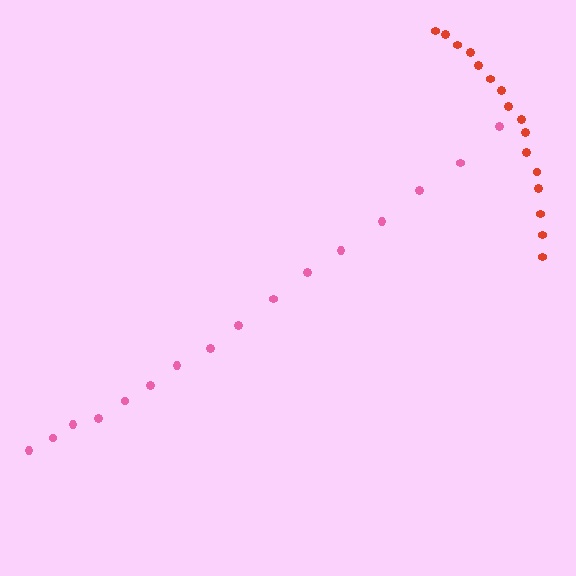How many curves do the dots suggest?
There are 2 distinct paths.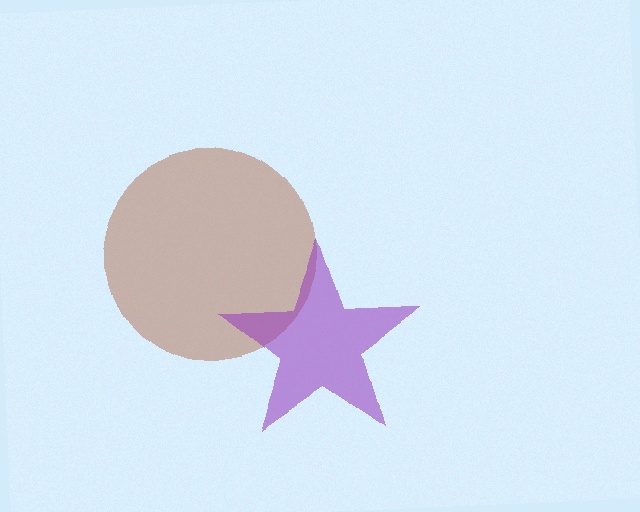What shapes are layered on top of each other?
The layered shapes are: a brown circle, a purple star.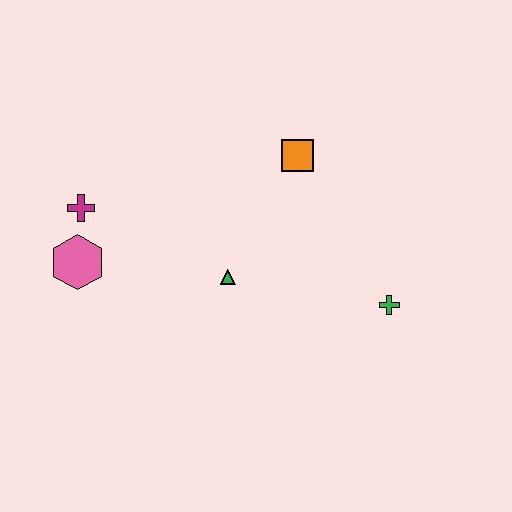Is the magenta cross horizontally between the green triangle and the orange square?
No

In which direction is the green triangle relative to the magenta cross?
The green triangle is to the right of the magenta cross.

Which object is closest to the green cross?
The green triangle is closest to the green cross.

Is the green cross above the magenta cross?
No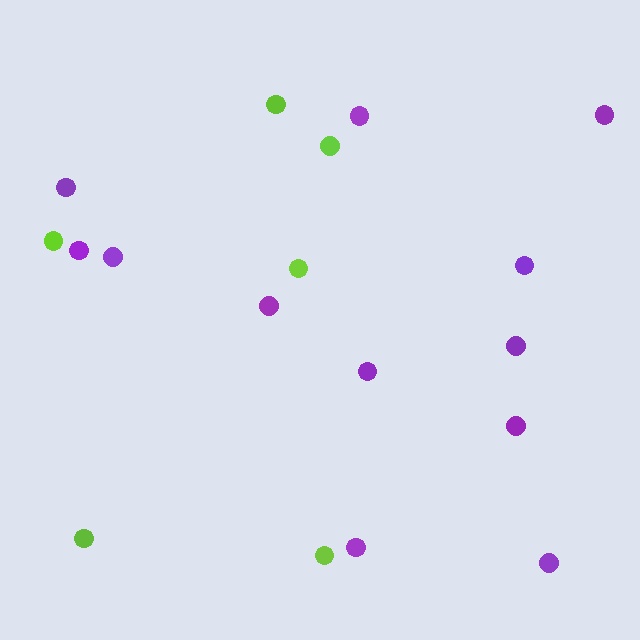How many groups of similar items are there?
There are 2 groups: one group of lime circles (6) and one group of purple circles (12).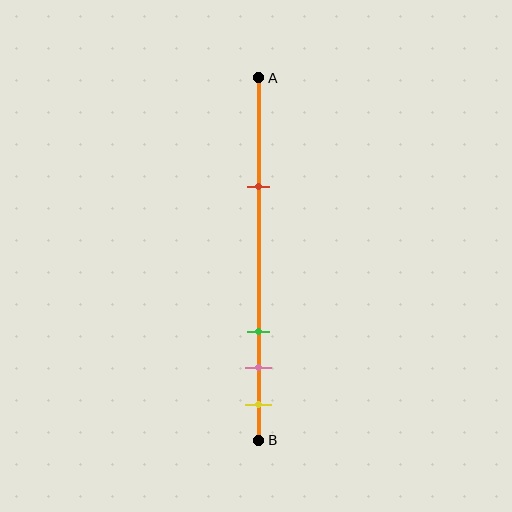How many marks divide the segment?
There are 4 marks dividing the segment.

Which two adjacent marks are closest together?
The pink and yellow marks are the closest adjacent pair.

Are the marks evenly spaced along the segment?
No, the marks are not evenly spaced.